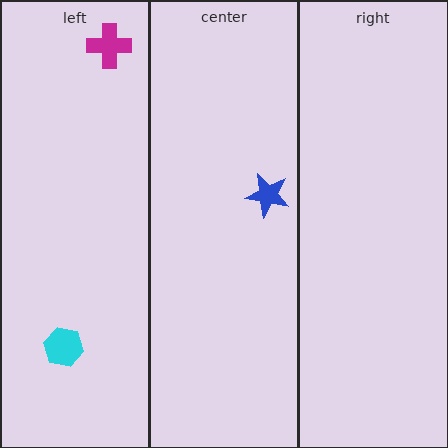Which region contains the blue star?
The center region.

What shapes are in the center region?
The blue star.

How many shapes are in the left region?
2.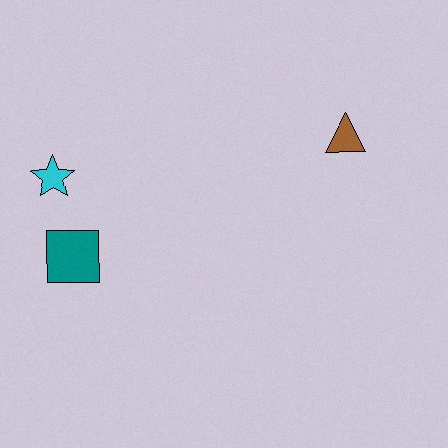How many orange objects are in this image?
There are no orange objects.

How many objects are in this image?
There are 3 objects.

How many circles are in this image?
There are no circles.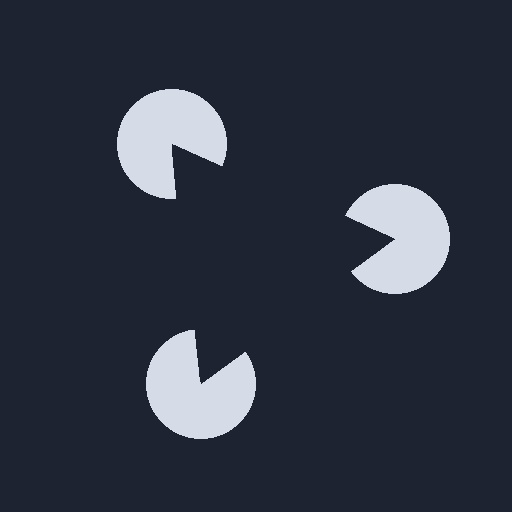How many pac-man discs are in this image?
There are 3 — one at each vertex of the illusory triangle.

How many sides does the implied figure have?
3 sides.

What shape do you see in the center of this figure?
An illusory triangle — its edges are inferred from the aligned wedge cuts in the pac-man discs, not physically drawn.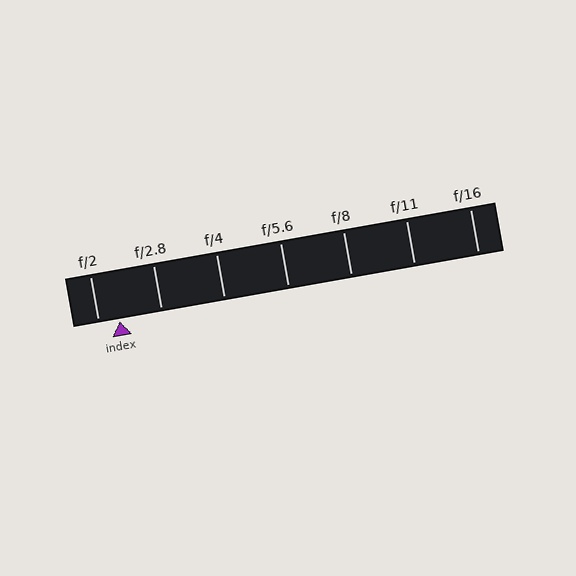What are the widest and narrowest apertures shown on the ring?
The widest aperture shown is f/2 and the narrowest is f/16.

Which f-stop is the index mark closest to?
The index mark is closest to f/2.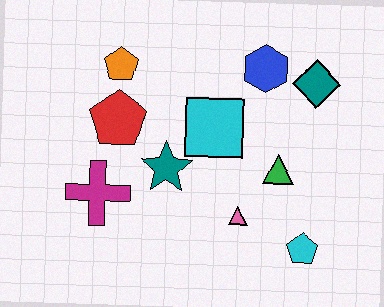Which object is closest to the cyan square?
The teal star is closest to the cyan square.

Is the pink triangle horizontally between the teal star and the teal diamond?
Yes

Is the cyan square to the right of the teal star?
Yes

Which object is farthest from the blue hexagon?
The magenta cross is farthest from the blue hexagon.